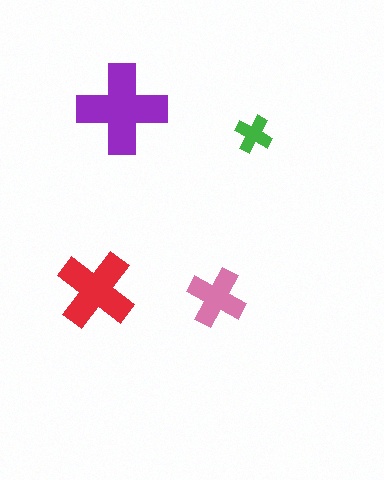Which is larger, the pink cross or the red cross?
The red one.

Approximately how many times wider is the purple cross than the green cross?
About 2.5 times wider.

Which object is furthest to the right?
The green cross is rightmost.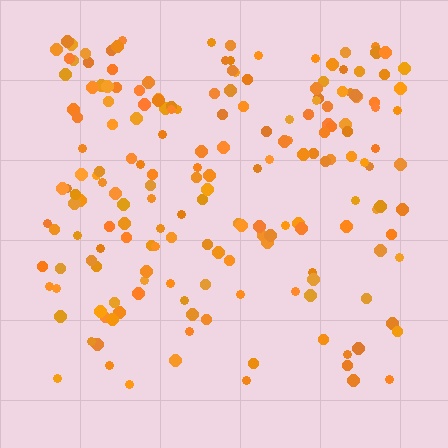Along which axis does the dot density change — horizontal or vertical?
Vertical.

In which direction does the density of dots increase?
From bottom to top, with the top side densest.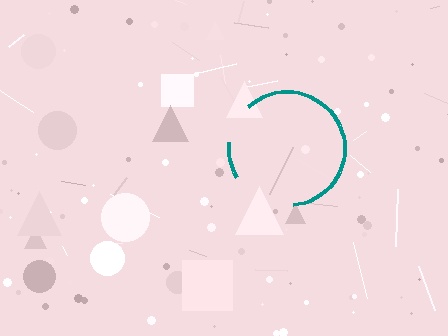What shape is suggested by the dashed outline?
The dashed outline suggests a circle.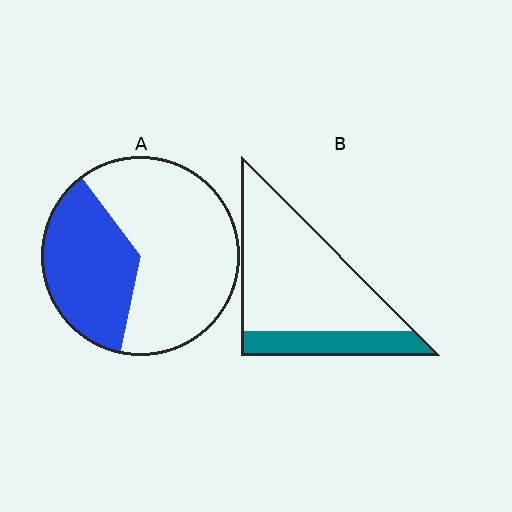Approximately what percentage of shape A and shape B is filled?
A is approximately 35% and B is approximately 25%.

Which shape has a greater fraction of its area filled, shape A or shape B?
Shape A.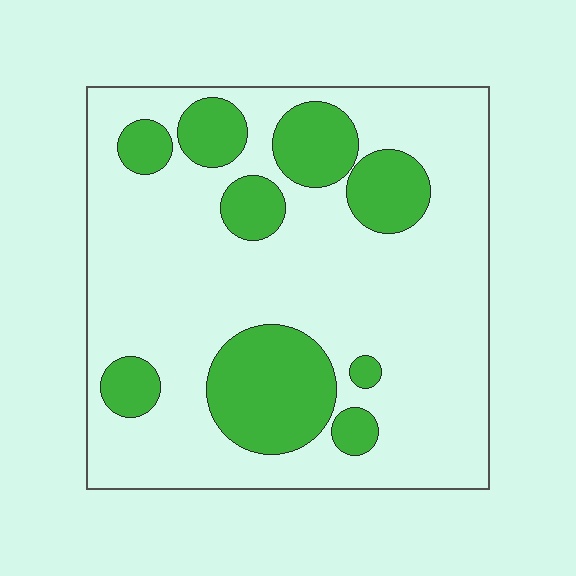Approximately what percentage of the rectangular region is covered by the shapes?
Approximately 25%.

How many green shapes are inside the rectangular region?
9.